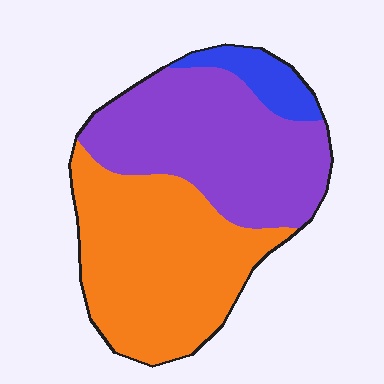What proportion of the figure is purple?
Purple covers 44% of the figure.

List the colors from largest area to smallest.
From largest to smallest: orange, purple, blue.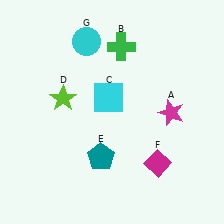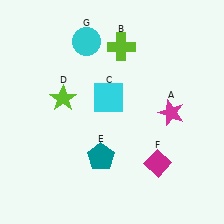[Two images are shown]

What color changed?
The cross (B) changed from green in Image 1 to lime in Image 2.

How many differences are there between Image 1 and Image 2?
There is 1 difference between the two images.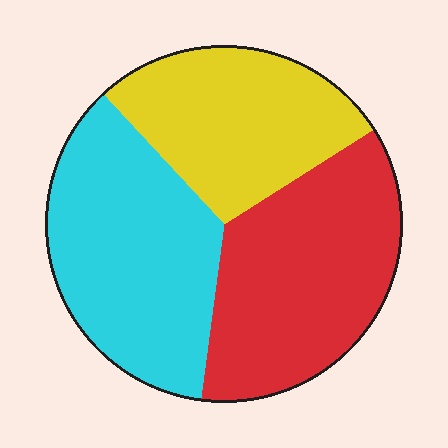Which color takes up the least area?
Yellow, at roughly 30%.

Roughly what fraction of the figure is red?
Red takes up between a third and a half of the figure.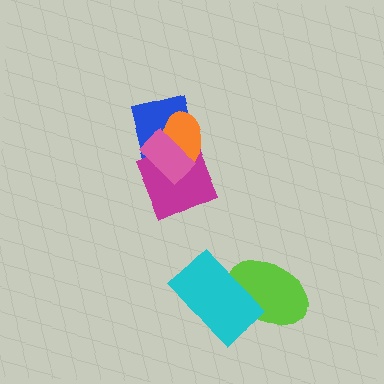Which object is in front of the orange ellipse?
The pink rectangle is in front of the orange ellipse.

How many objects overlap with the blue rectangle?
3 objects overlap with the blue rectangle.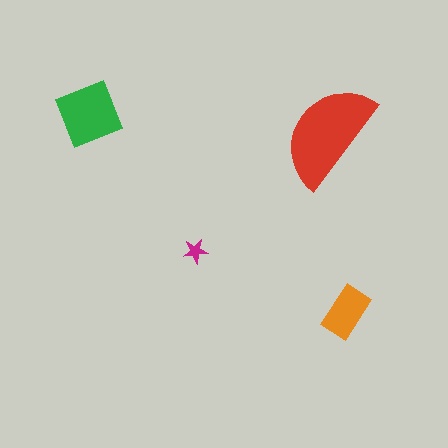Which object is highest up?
The green diamond is topmost.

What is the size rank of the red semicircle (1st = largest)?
1st.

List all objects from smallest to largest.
The magenta star, the orange rectangle, the green diamond, the red semicircle.